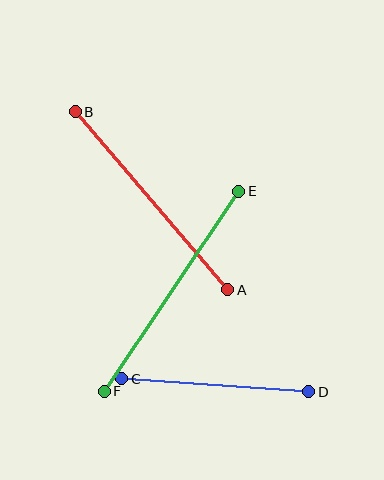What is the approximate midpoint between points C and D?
The midpoint is at approximately (215, 385) pixels.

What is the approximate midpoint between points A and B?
The midpoint is at approximately (152, 201) pixels.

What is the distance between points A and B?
The distance is approximately 234 pixels.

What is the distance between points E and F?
The distance is approximately 241 pixels.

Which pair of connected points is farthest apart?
Points E and F are farthest apart.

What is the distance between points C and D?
The distance is approximately 187 pixels.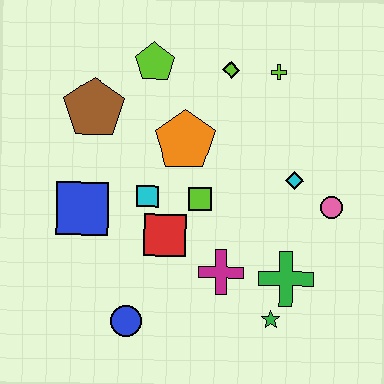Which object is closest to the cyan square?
The red square is closest to the cyan square.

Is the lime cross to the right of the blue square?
Yes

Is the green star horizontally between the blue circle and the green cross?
Yes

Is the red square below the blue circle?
No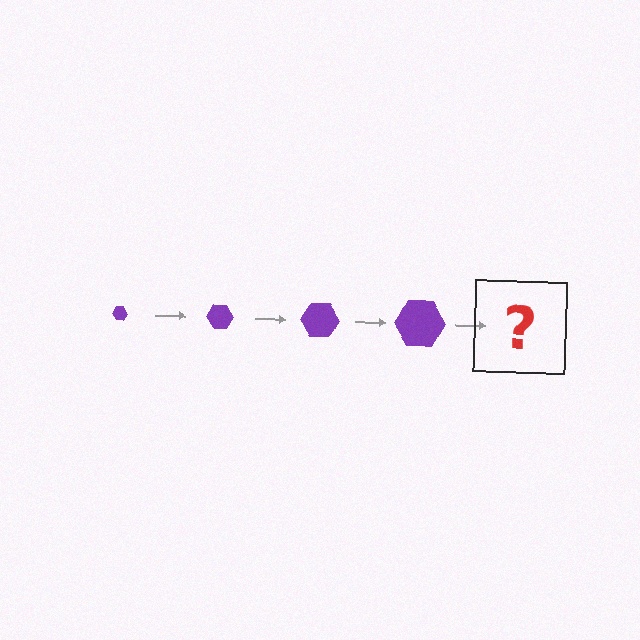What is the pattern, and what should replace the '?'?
The pattern is that the hexagon gets progressively larger each step. The '?' should be a purple hexagon, larger than the previous one.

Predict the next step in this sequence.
The next step is a purple hexagon, larger than the previous one.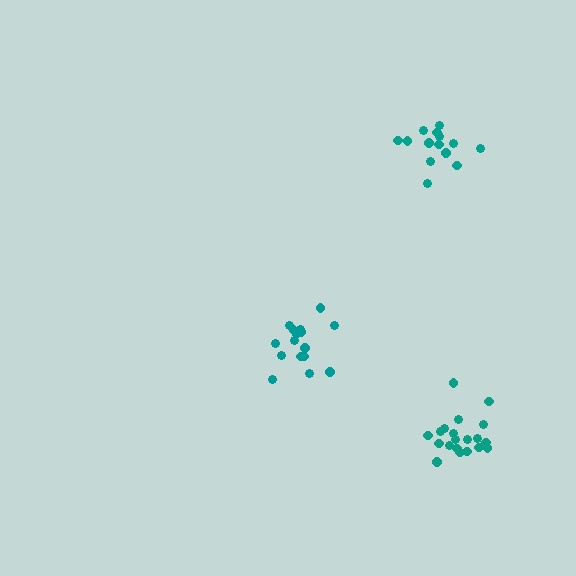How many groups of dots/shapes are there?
There are 3 groups.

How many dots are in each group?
Group 1: 20 dots, Group 2: 16 dots, Group 3: 14 dots (50 total).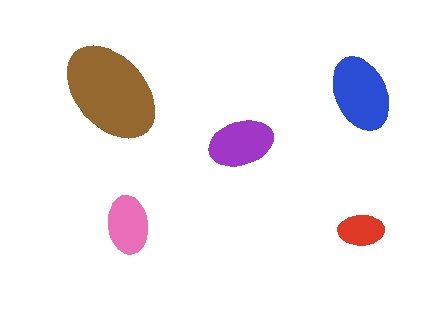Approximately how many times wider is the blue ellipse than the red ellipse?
About 1.5 times wider.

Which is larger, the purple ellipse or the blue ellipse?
The blue one.